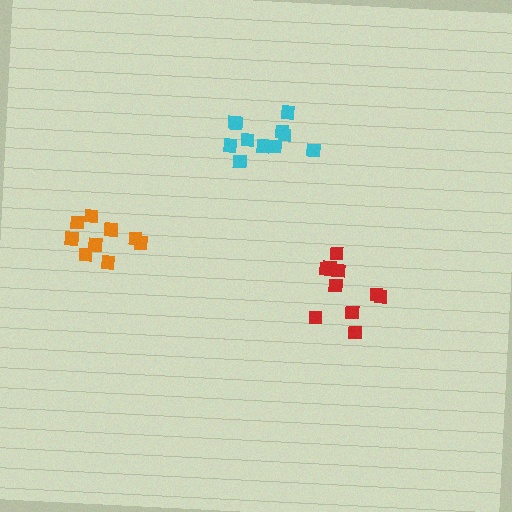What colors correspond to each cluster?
The clusters are colored: cyan, red, orange.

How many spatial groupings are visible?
There are 3 spatial groupings.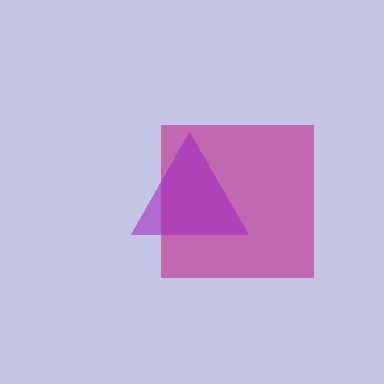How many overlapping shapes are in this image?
There are 2 overlapping shapes in the image.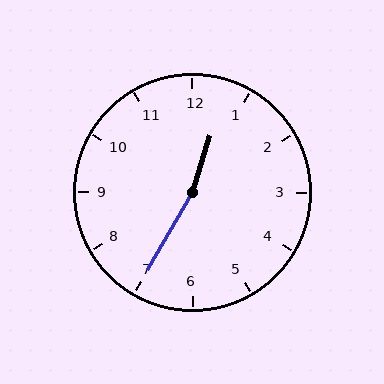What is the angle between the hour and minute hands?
Approximately 168 degrees.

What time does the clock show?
12:35.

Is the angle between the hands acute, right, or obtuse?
It is obtuse.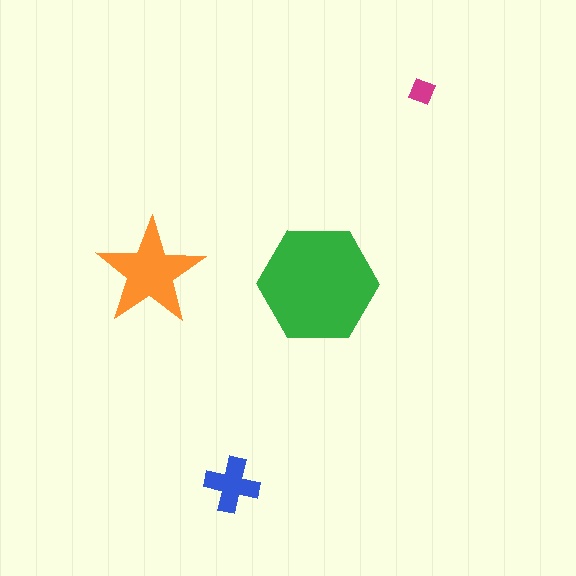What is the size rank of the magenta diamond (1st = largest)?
4th.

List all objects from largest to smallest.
The green hexagon, the orange star, the blue cross, the magenta diamond.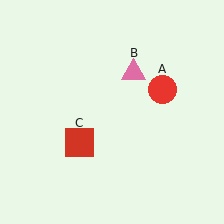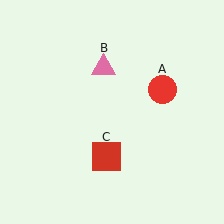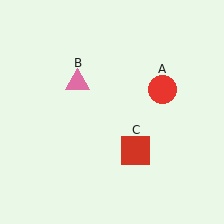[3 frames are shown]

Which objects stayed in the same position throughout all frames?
Red circle (object A) remained stationary.